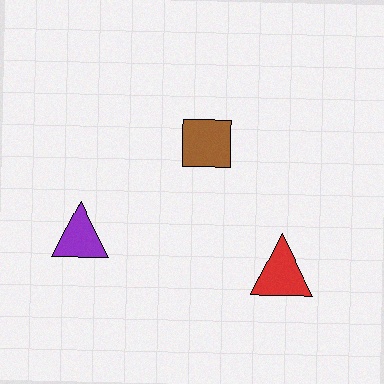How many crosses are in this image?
There are no crosses.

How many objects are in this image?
There are 3 objects.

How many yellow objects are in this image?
There are no yellow objects.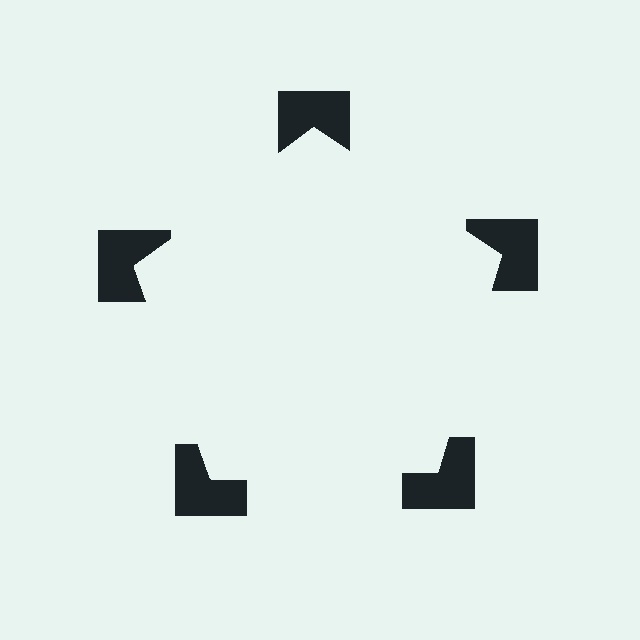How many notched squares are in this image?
There are 5 — one at each vertex of the illusory pentagon.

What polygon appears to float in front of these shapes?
An illusory pentagon — its edges are inferred from the aligned wedge cuts in the notched squares, not physically drawn.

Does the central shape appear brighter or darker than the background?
It typically appears slightly brighter than the background, even though no actual brightness change is drawn.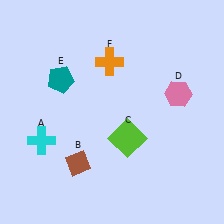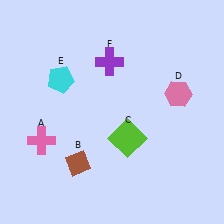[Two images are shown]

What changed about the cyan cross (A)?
In Image 1, A is cyan. In Image 2, it changed to pink.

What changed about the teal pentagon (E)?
In Image 1, E is teal. In Image 2, it changed to cyan.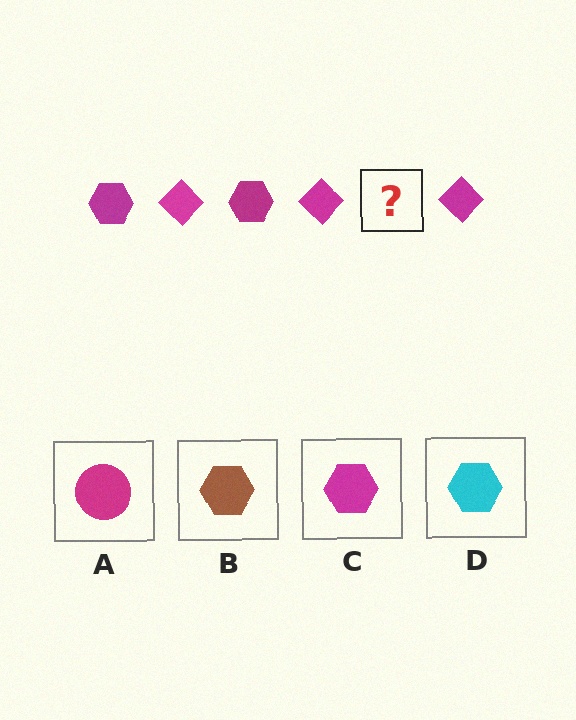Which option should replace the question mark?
Option C.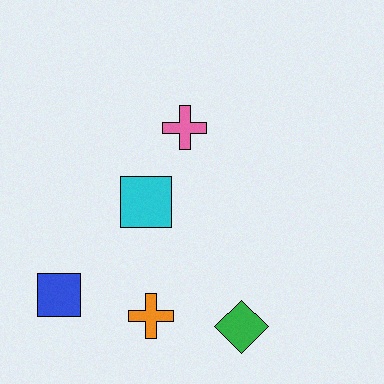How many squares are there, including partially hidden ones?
There are 2 squares.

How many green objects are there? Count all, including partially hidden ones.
There is 1 green object.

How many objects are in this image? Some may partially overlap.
There are 5 objects.